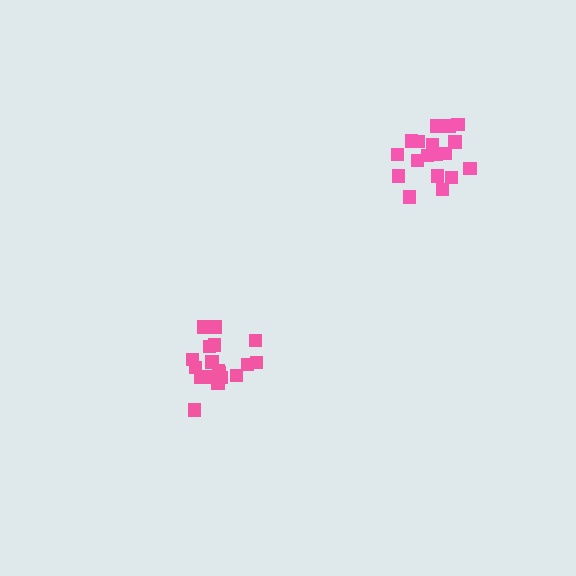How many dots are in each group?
Group 1: 18 dots, Group 2: 18 dots (36 total).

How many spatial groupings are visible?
There are 2 spatial groupings.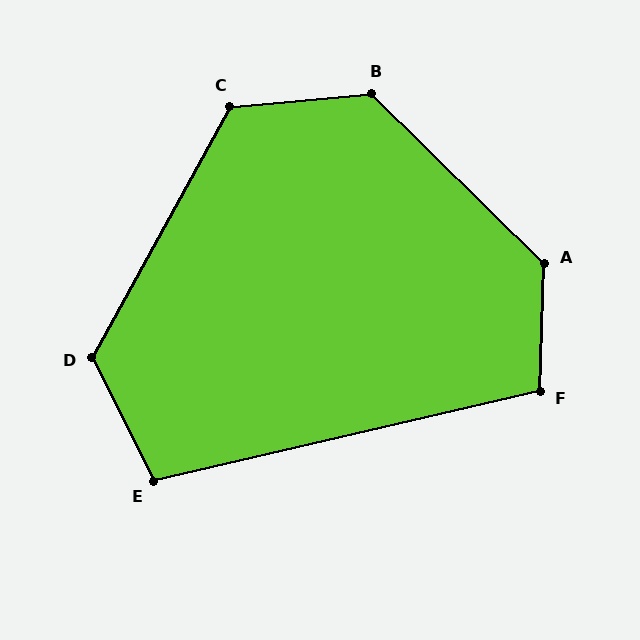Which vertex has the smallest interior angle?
E, at approximately 104 degrees.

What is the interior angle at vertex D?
Approximately 124 degrees (obtuse).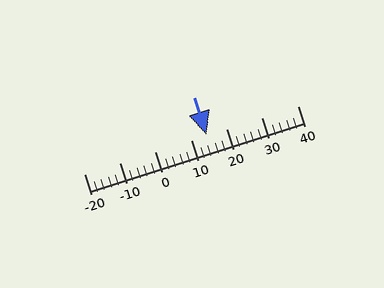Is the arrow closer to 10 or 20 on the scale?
The arrow is closer to 10.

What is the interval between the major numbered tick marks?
The major tick marks are spaced 10 units apart.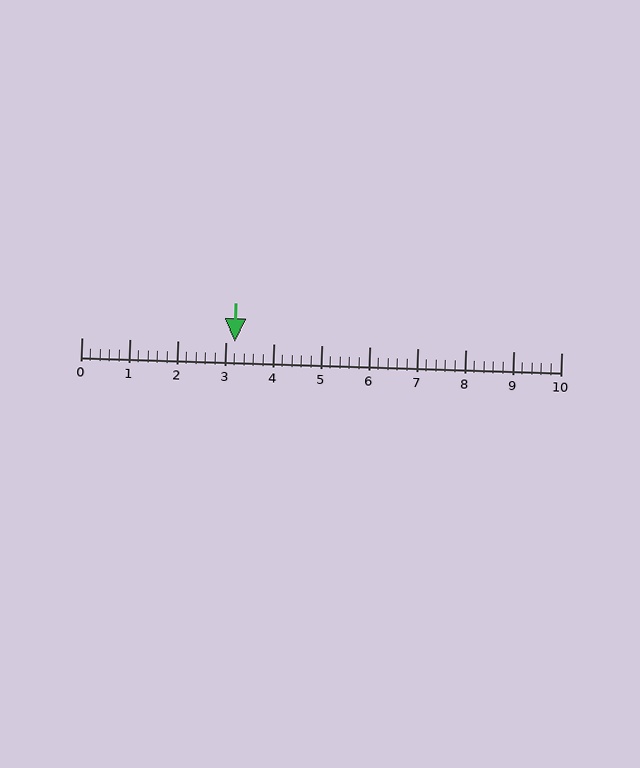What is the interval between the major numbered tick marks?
The major tick marks are spaced 1 units apart.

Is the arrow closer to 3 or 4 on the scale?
The arrow is closer to 3.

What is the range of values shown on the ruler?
The ruler shows values from 0 to 10.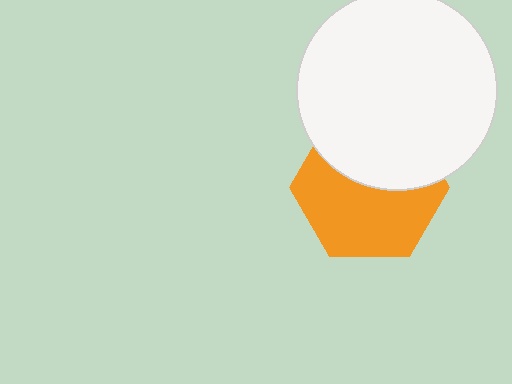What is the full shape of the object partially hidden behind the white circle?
The partially hidden object is an orange hexagon.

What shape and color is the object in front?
The object in front is a white circle.